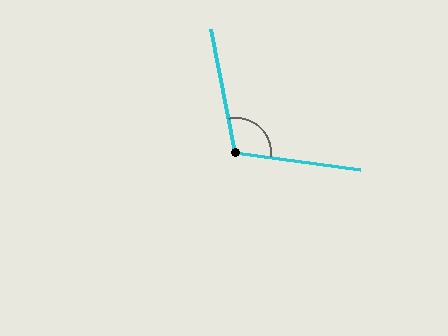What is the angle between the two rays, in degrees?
Approximately 109 degrees.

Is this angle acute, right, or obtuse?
It is obtuse.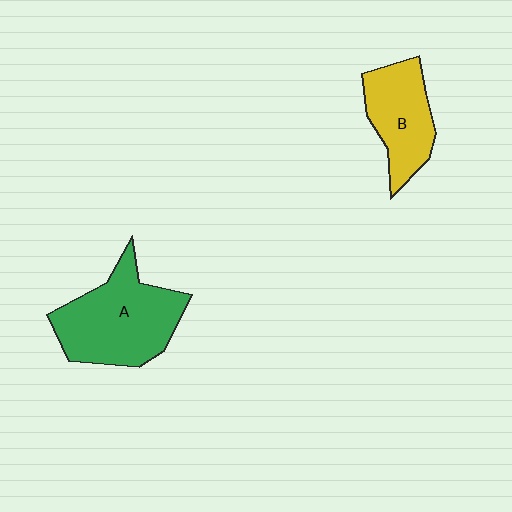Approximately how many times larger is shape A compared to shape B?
Approximately 1.5 times.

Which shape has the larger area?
Shape A (green).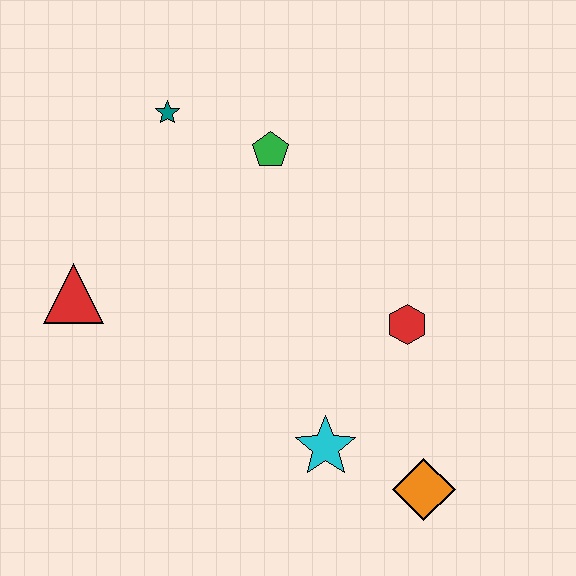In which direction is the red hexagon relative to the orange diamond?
The red hexagon is above the orange diamond.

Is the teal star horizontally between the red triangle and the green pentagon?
Yes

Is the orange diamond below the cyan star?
Yes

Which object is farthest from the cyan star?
The teal star is farthest from the cyan star.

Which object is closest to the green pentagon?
The teal star is closest to the green pentagon.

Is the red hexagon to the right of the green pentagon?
Yes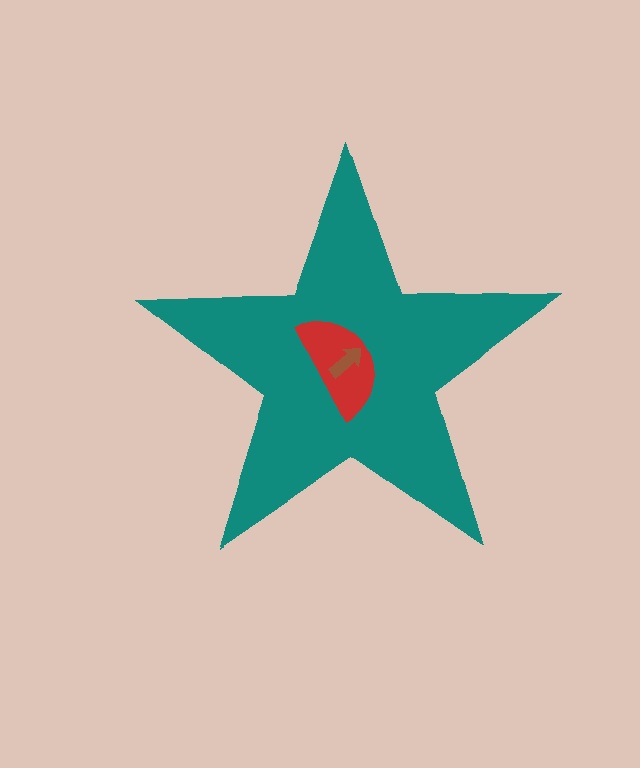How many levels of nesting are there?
3.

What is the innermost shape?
The brown arrow.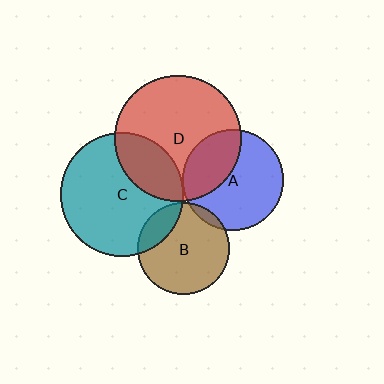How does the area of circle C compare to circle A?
Approximately 1.5 times.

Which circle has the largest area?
Circle D (red).